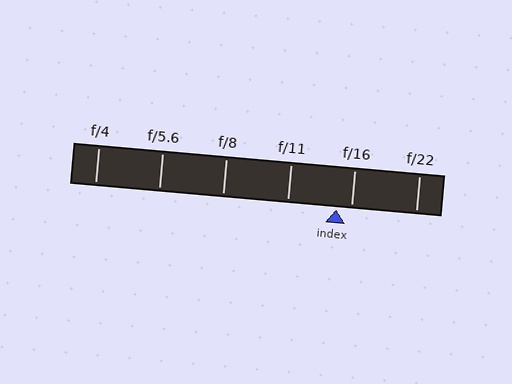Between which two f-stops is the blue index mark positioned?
The index mark is between f/11 and f/16.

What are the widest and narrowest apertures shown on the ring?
The widest aperture shown is f/4 and the narrowest is f/22.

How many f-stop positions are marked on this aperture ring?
There are 6 f-stop positions marked.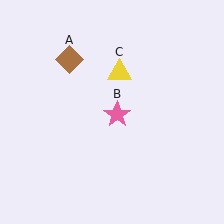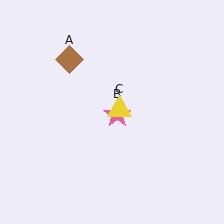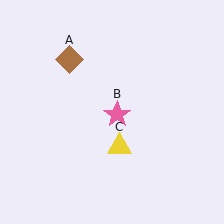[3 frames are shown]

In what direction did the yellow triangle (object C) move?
The yellow triangle (object C) moved down.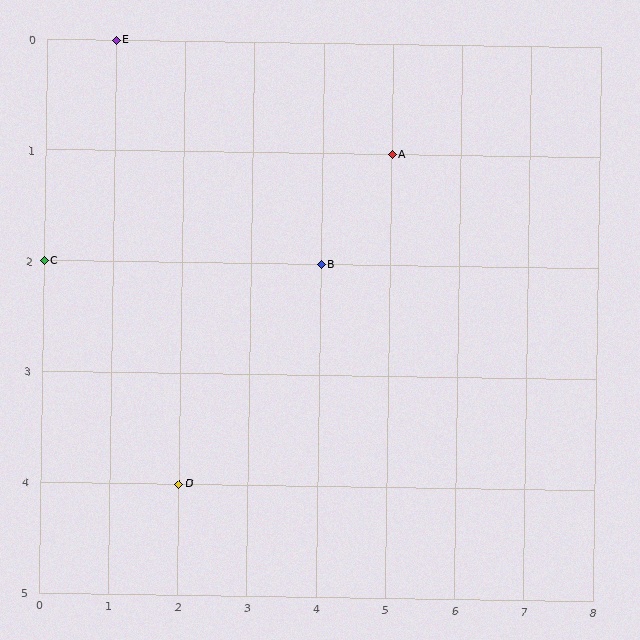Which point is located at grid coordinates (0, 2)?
Point C is at (0, 2).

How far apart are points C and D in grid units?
Points C and D are 2 columns and 2 rows apart (about 2.8 grid units diagonally).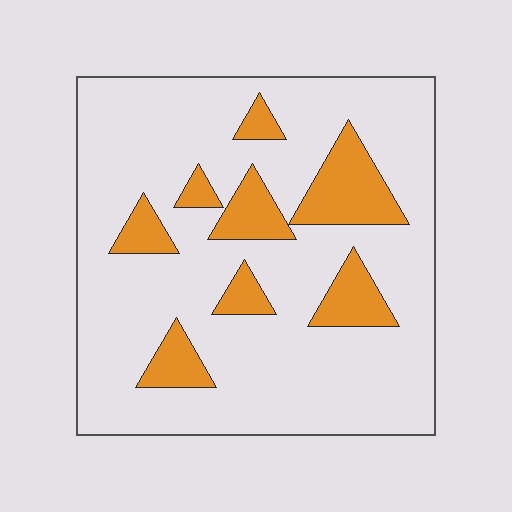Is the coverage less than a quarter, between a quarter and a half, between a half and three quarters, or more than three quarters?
Less than a quarter.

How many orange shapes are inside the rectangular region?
8.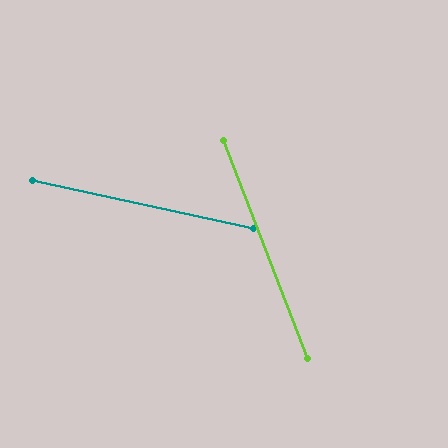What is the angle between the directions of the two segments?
Approximately 56 degrees.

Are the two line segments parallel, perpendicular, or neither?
Neither parallel nor perpendicular — they differ by about 56°.